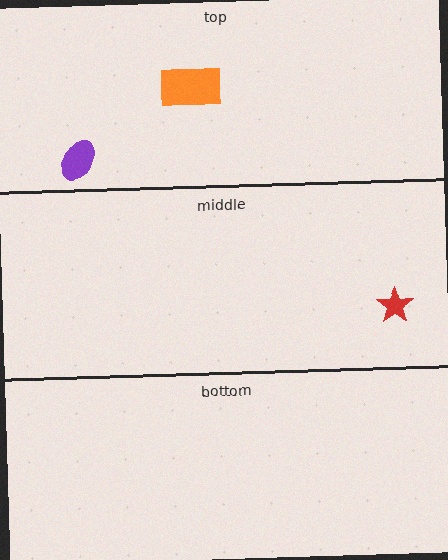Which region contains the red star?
The middle region.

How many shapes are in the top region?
2.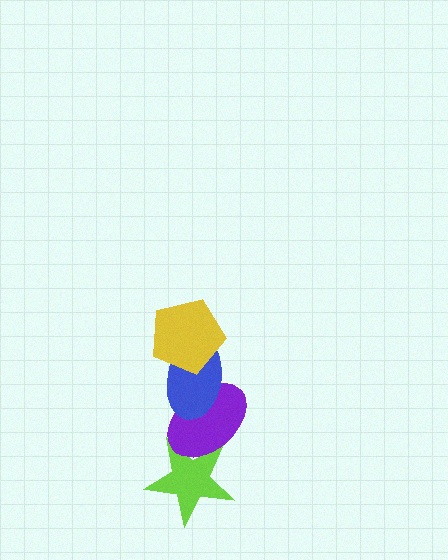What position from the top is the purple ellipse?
The purple ellipse is 3rd from the top.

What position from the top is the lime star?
The lime star is 4th from the top.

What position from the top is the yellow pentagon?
The yellow pentagon is 1st from the top.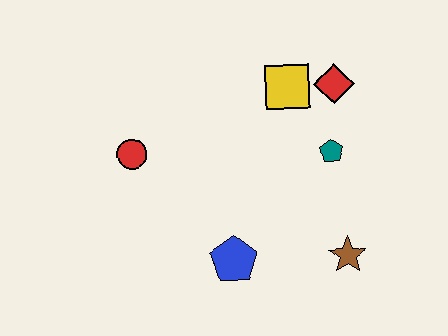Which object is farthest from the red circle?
The brown star is farthest from the red circle.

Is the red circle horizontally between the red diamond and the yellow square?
No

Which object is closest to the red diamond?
The yellow square is closest to the red diamond.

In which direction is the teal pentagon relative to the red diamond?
The teal pentagon is below the red diamond.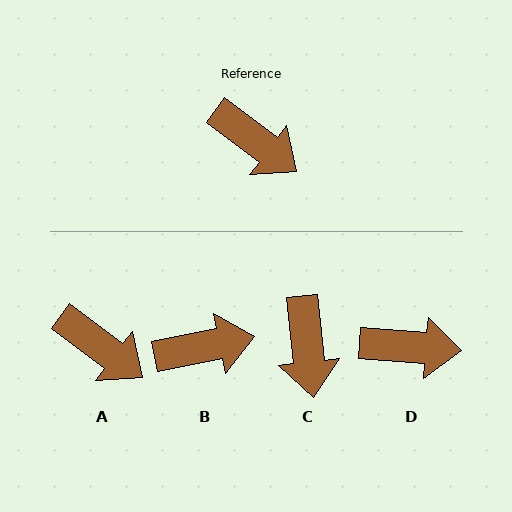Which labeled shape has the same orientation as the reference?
A.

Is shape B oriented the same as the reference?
No, it is off by about 48 degrees.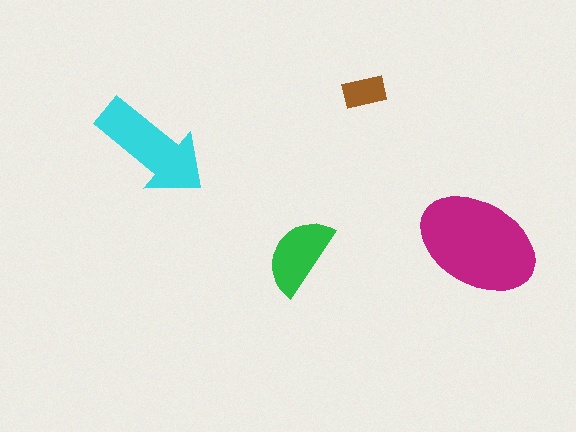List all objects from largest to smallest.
The magenta ellipse, the cyan arrow, the green semicircle, the brown rectangle.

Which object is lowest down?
The green semicircle is bottommost.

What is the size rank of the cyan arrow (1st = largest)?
2nd.